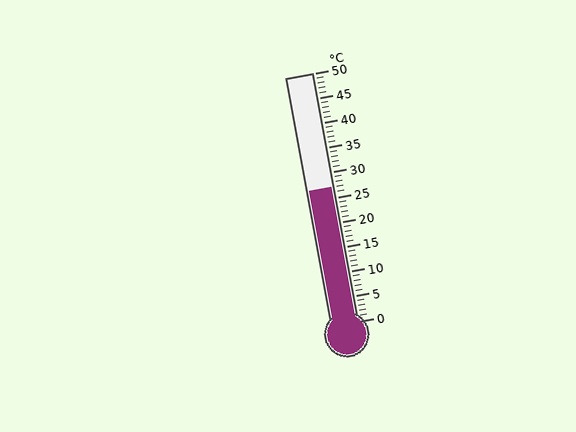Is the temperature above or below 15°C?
The temperature is above 15°C.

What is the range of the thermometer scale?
The thermometer scale ranges from 0°C to 50°C.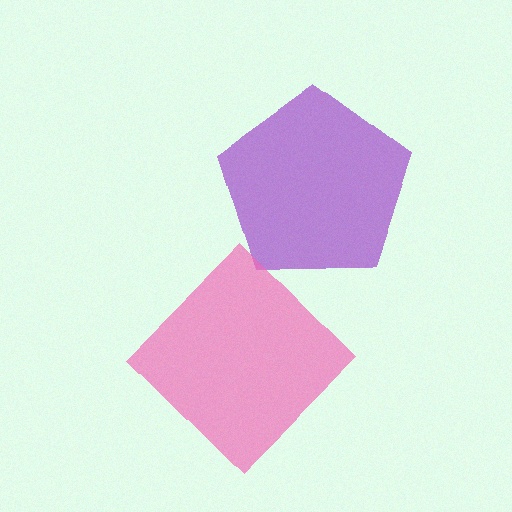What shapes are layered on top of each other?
The layered shapes are: a purple pentagon, a pink diamond.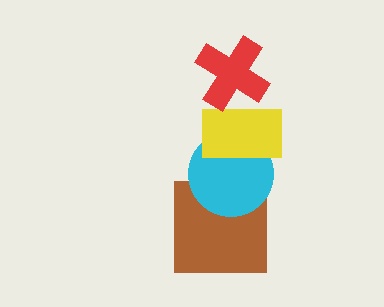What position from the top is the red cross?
The red cross is 1st from the top.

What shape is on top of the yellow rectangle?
The red cross is on top of the yellow rectangle.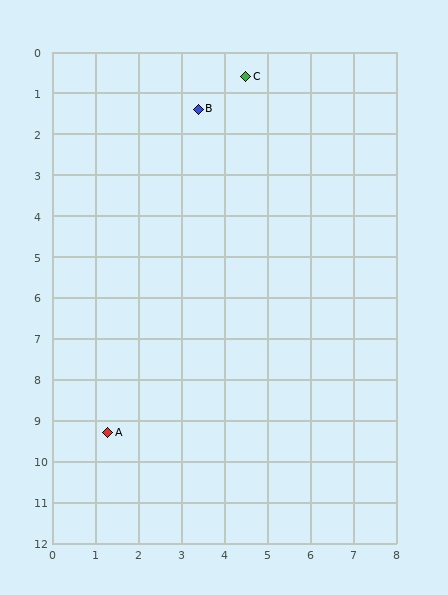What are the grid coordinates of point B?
Point B is at approximately (3.4, 1.4).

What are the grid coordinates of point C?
Point C is at approximately (4.5, 0.6).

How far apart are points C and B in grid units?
Points C and B are about 1.4 grid units apart.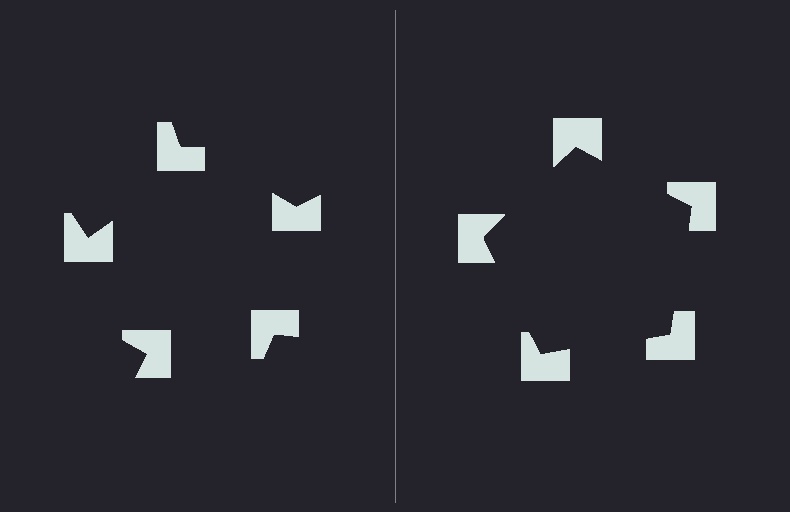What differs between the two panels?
The notched squares are positioned identically on both sides; only the wedge orientations differ. On the right they align to a pentagon; on the left they are misaligned.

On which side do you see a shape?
An illusory pentagon appears on the right side. On the left side the wedge cuts are rotated, so no coherent shape forms.